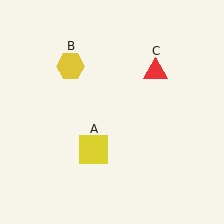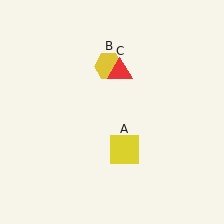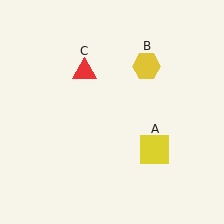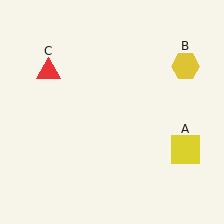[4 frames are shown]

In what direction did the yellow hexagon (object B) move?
The yellow hexagon (object B) moved right.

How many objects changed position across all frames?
3 objects changed position: yellow square (object A), yellow hexagon (object B), red triangle (object C).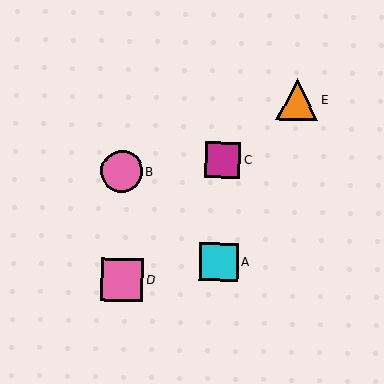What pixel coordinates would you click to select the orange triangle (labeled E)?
Click at (297, 100) to select the orange triangle E.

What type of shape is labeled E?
Shape E is an orange triangle.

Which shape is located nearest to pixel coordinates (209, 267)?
The cyan square (labeled A) at (219, 262) is nearest to that location.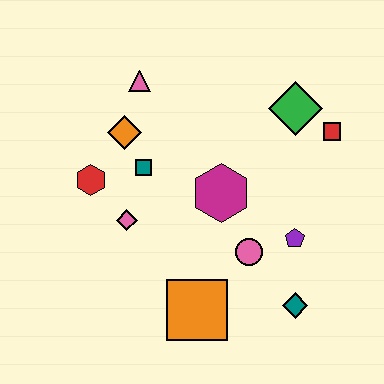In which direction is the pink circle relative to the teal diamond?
The pink circle is above the teal diamond.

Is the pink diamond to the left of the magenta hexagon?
Yes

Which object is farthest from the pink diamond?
The red square is farthest from the pink diamond.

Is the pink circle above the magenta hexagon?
No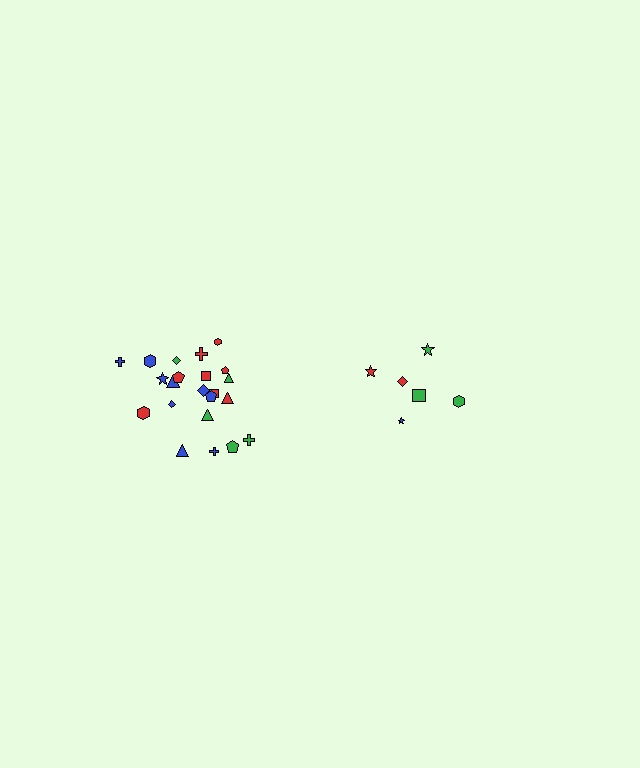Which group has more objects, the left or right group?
The left group.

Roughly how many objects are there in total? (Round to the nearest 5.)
Roughly 30 objects in total.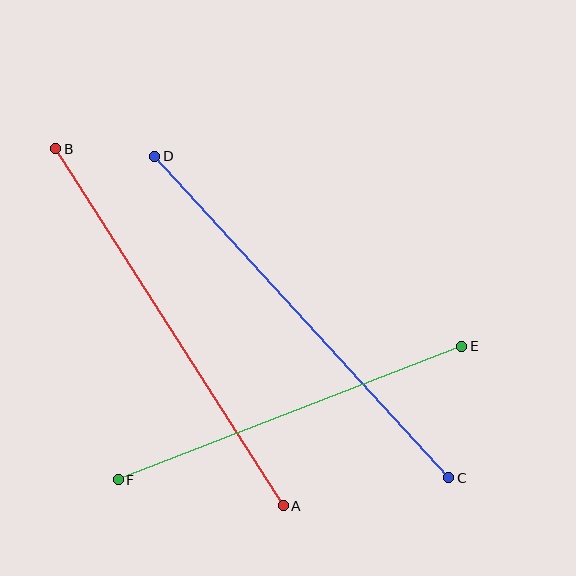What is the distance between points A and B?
The distance is approximately 423 pixels.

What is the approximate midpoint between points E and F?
The midpoint is at approximately (290, 413) pixels.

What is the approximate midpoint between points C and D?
The midpoint is at approximately (302, 317) pixels.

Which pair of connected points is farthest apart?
Points C and D are farthest apart.